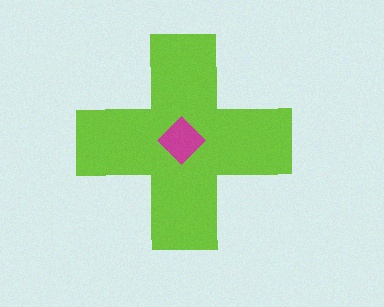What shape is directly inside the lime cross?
The magenta diamond.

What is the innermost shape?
The magenta diamond.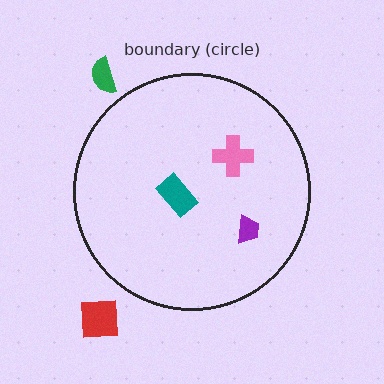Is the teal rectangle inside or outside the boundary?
Inside.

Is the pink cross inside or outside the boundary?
Inside.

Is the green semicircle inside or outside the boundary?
Outside.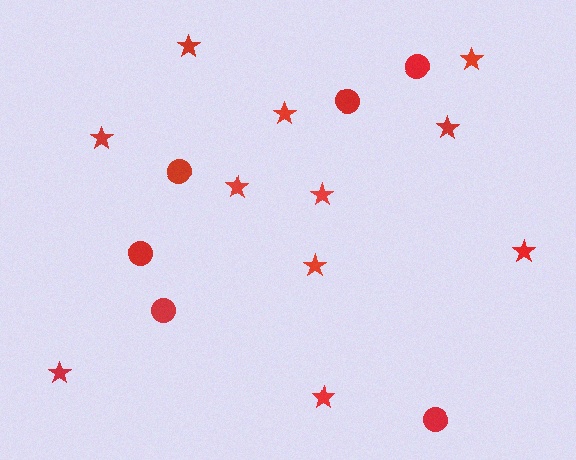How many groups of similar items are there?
There are 2 groups: one group of circles (6) and one group of stars (11).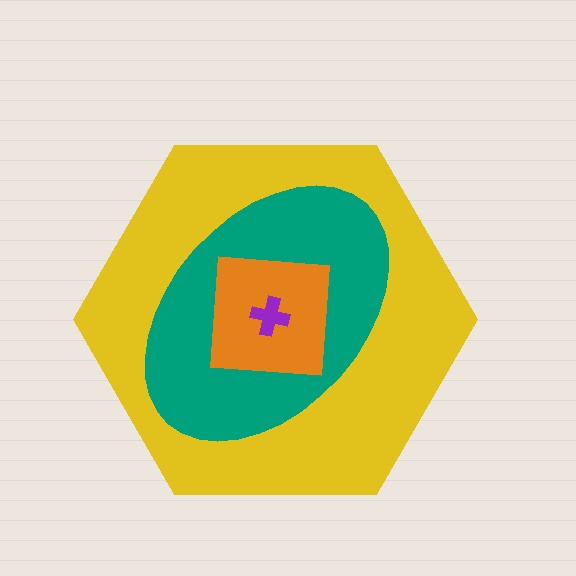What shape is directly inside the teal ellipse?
The orange square.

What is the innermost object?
The purple cross.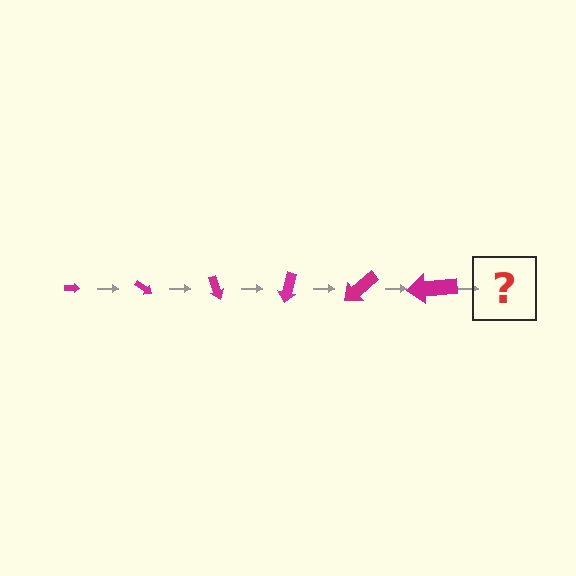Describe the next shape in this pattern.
It should be an arrow, larger than the previous one and rotated 210 degrees from the start.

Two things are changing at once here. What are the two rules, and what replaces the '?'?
The two rules are that the arrow grows larger each step and it rotates 35 degrees each step. The '?' should be an arrow, larger than the previous one and rotated 210 degrees from the start.